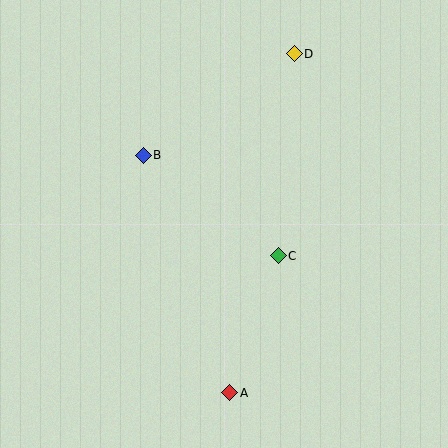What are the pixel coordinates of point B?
Point B is at (143, 155).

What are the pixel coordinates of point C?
Point C is at (278, 256).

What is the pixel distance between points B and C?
The distance between B and C is 168 pixels.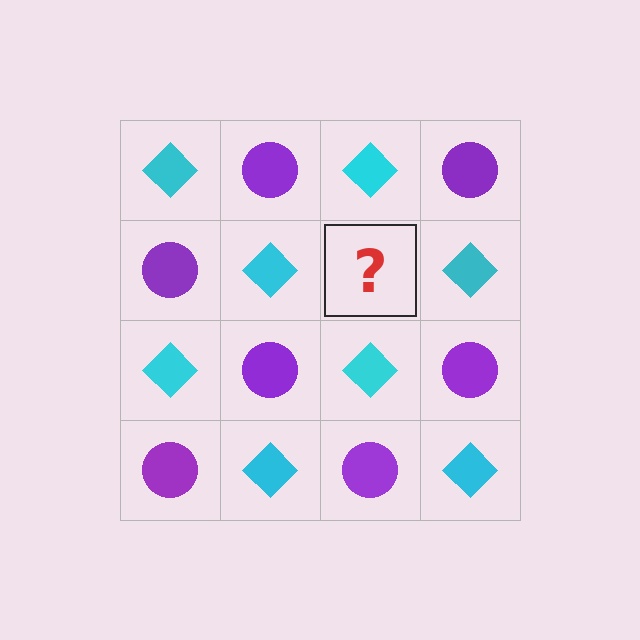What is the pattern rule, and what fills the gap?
The rule is that it alternates cyan diamond and purple circle in a checkerboard pattern. The gap should be filled with a purple circle.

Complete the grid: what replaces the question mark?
The question mark should be replaced with a purple circle.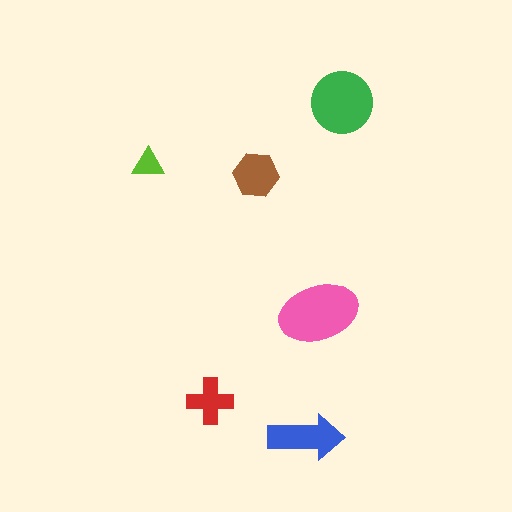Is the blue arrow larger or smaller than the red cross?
Larger.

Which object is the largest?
The pink ellipse.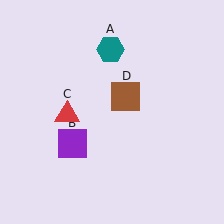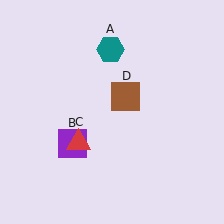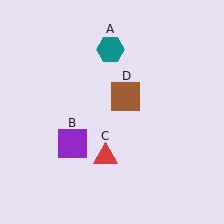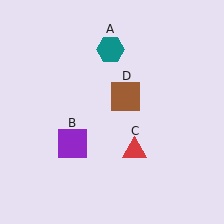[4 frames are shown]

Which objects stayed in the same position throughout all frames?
Teal hexagon (object A) and purple square (object B) and brown square (object D) remained stationary.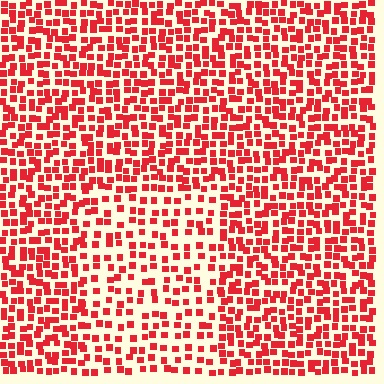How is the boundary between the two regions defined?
The boundary is defined by a change in element density (approximately 1.7x ratio). All elements are the same color, size, and shape.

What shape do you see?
I see a rectangle.